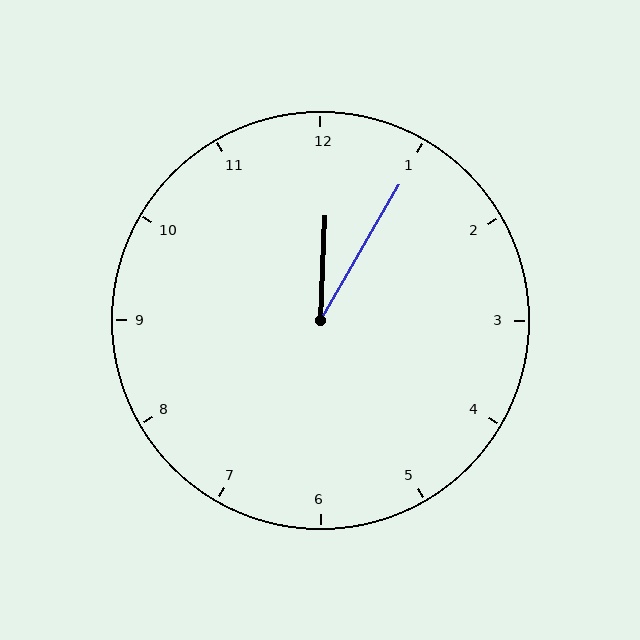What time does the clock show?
12:05.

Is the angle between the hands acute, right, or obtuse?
It is acute.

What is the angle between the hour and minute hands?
Approximately 28 degrees.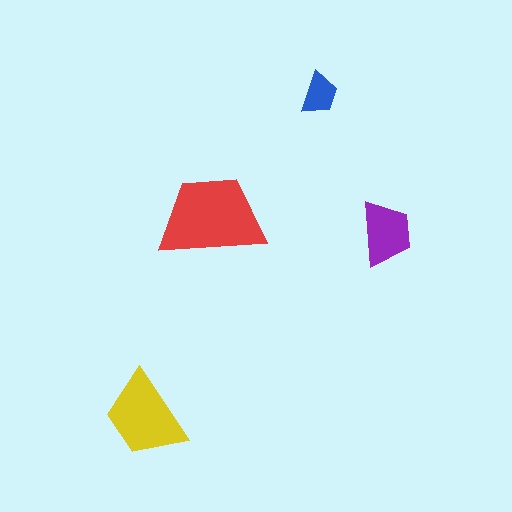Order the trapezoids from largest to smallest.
the red one, the yellow one, the purple one, the blue one.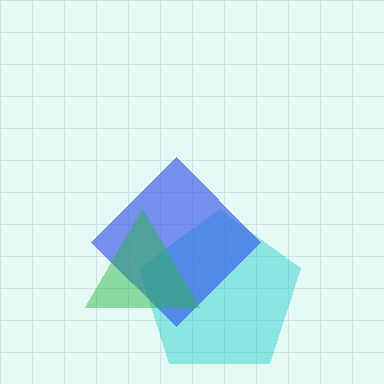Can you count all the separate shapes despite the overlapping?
Yes, there are 3 separate shapes.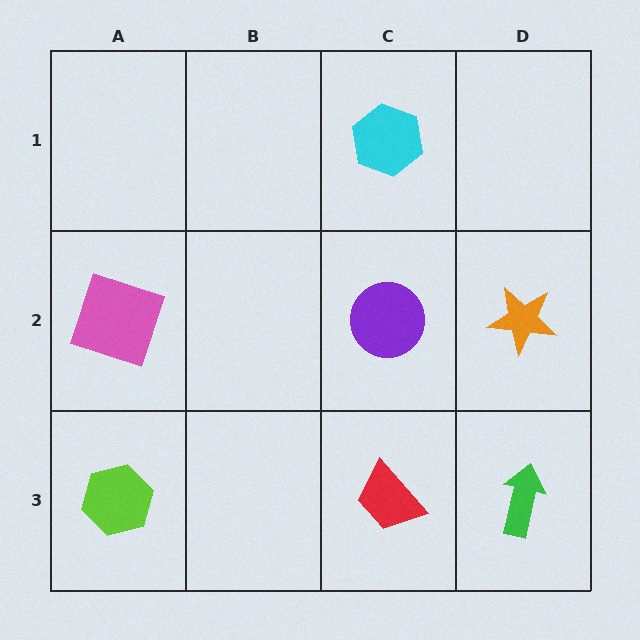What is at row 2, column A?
A pink square.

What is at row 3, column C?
A red trapezoid.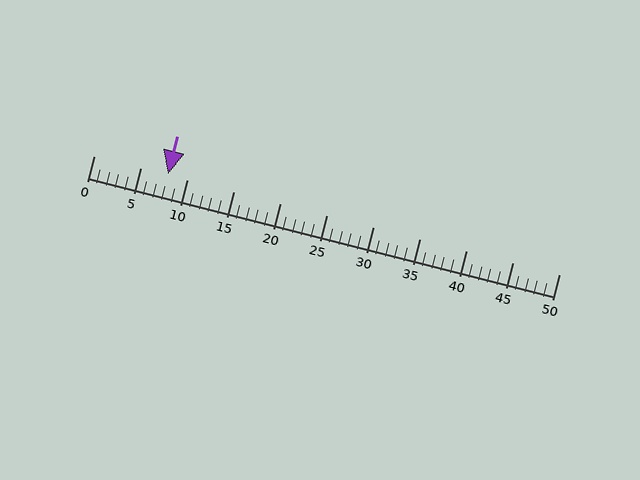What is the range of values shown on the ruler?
The ruler shows values from 0 to 50.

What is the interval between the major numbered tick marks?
The major tick marks are spaced 5 units apart.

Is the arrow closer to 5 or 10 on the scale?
The arrow is closer to 10.